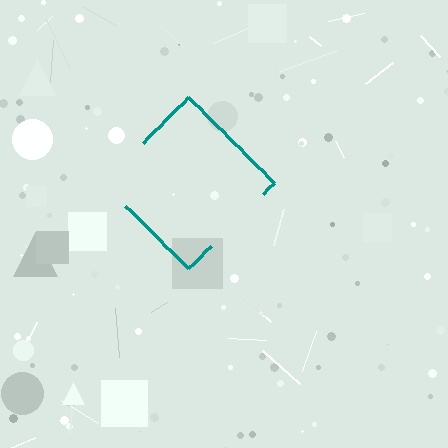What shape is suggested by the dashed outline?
The dashed outline suggests a diamond.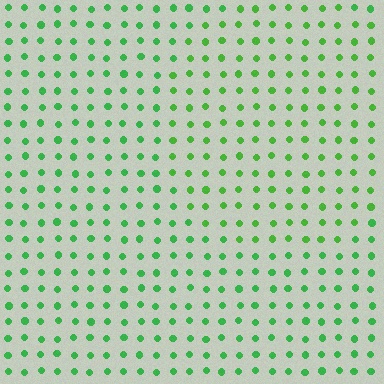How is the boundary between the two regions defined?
The boundary is defined purely by a slight shift in hue (about 18 degrees). Spacing, size, and orientation are identical on both sides.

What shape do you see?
I see a circle.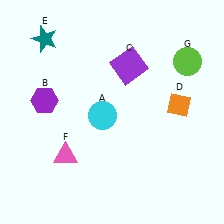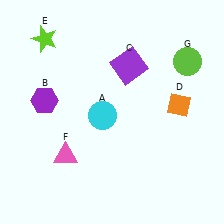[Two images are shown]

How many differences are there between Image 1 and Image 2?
There is 1 difference between the two images.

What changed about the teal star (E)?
In Image 1, E is teal. In Image 2, it changed to lime.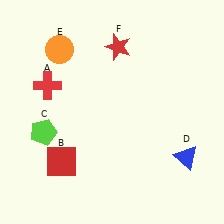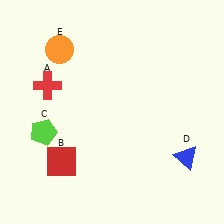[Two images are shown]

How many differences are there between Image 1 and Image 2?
There is 1 difference between the two images.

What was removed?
The red star (F) was removed in Image 2.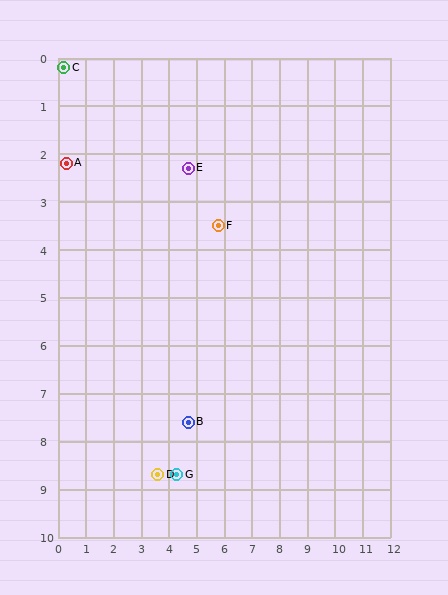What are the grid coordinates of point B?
Point B is at approximately (4.7, 7.6).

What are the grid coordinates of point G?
Point G is at approximately (4.3, 8.7).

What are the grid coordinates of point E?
Point E is at approximately (4.7, 2.3).